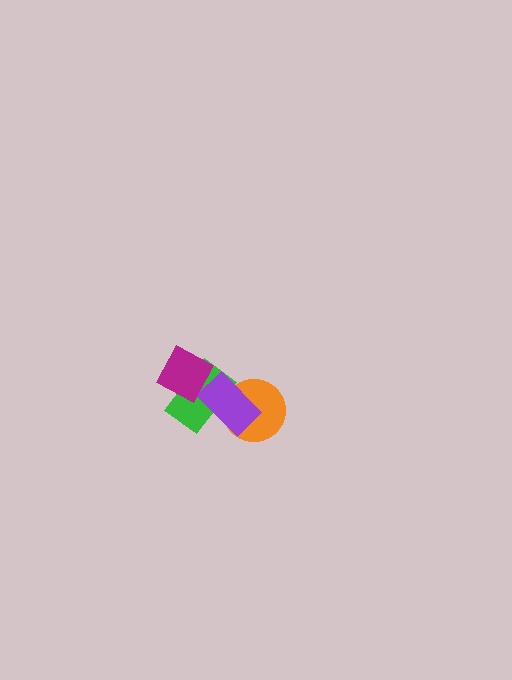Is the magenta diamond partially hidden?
No, no other shape covers it.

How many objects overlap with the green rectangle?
3 objects overlap with the green rectangle.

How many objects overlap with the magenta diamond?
1 object overlaps with the magenta diamond.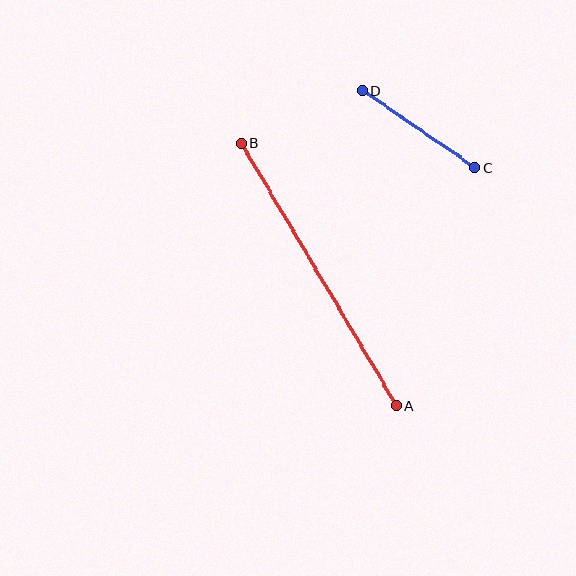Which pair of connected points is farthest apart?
Points A and B are farthest apart.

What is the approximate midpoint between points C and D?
The midpoint is at approximately (419, 129) pixels.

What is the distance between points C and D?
The distance is approximately 136 pixels.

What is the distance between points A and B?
The distance is approximately 305 pixels.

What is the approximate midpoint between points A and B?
The midpoint is at approximately (319, 274) pixels.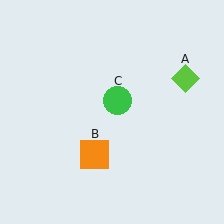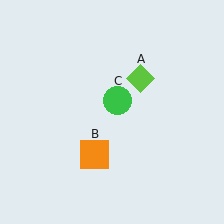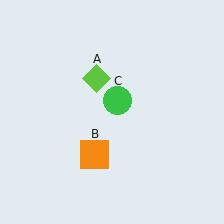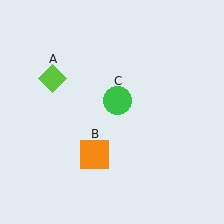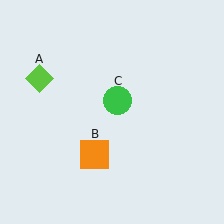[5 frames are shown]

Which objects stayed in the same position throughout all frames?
Orange square (object B) and green circle (object C) remained stationary.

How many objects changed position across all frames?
1 object changed position: lime diamond (object A).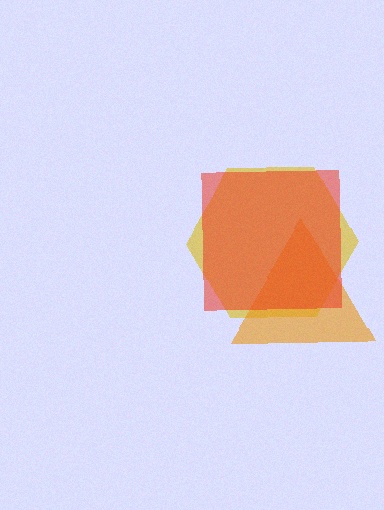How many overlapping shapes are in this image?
There are 3 overlapping shapes in the image.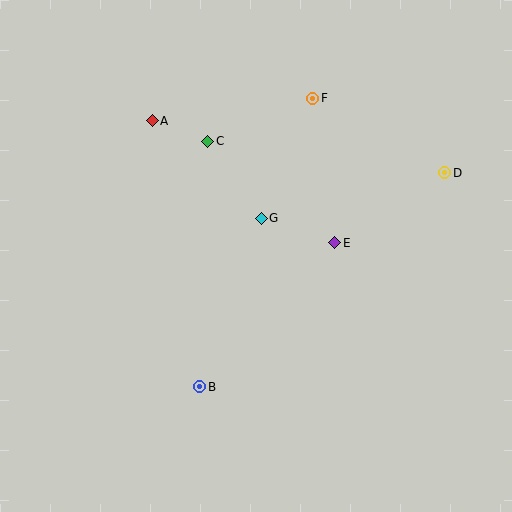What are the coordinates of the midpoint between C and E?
The midpoint between C and E is at (271, 192).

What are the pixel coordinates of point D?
Point D is at (445, 173).